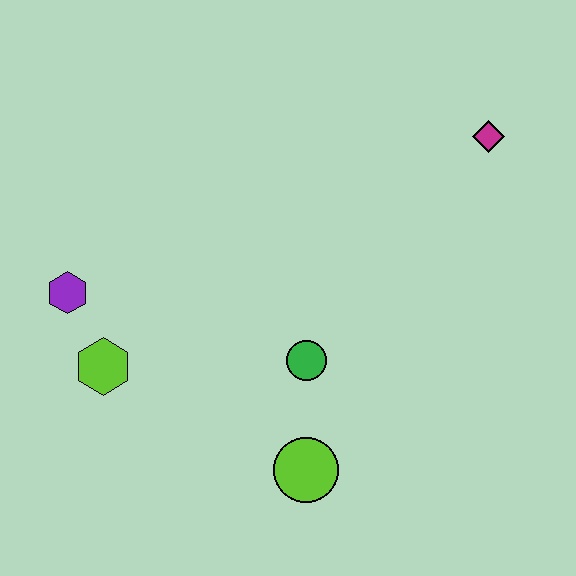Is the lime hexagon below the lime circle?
No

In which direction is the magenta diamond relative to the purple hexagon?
The magenta diamond is to the right of the purple hexagon.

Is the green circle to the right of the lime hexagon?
Yes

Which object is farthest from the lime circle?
The magenta diamond is farthest from the lime circle.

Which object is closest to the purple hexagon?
The lime hexagon is closest to the purple hexagon.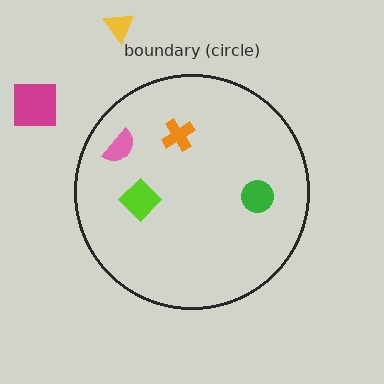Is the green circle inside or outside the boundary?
Inside.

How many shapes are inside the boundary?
4 inside, 2 outside.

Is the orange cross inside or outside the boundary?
Inside.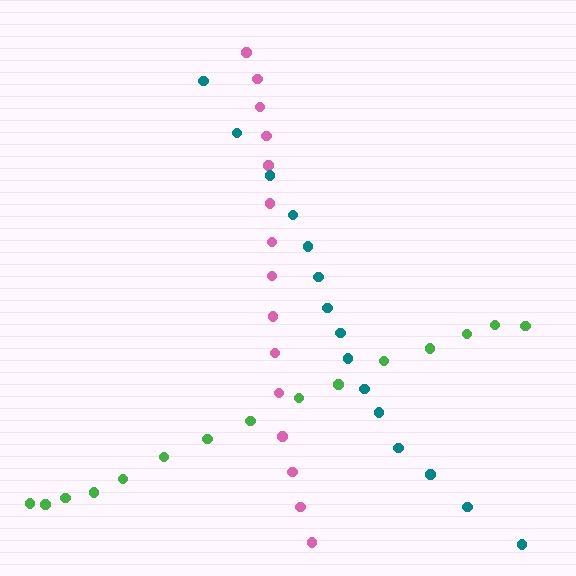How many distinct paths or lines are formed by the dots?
There are 3 distinct paths.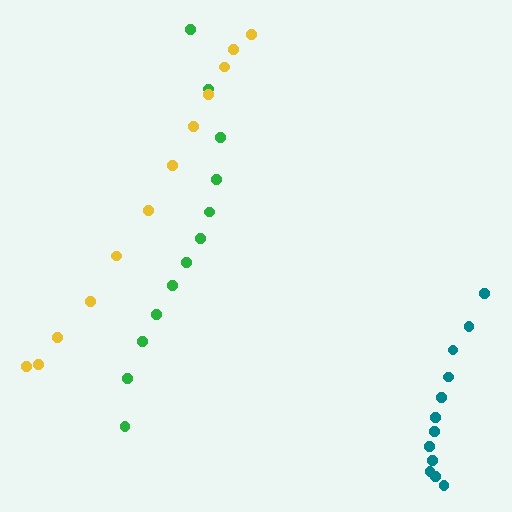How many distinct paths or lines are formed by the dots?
There are 3 distinct paths.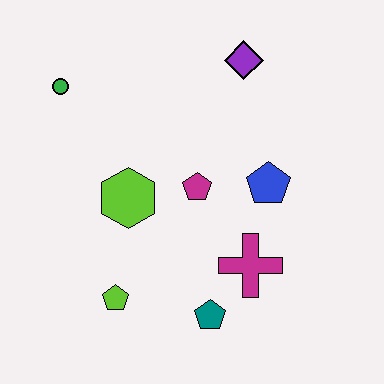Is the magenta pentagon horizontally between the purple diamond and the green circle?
Yes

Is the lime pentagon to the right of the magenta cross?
No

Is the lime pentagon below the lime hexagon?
Yes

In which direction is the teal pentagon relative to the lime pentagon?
The teal pentagon is to the right of the lime pentagon.